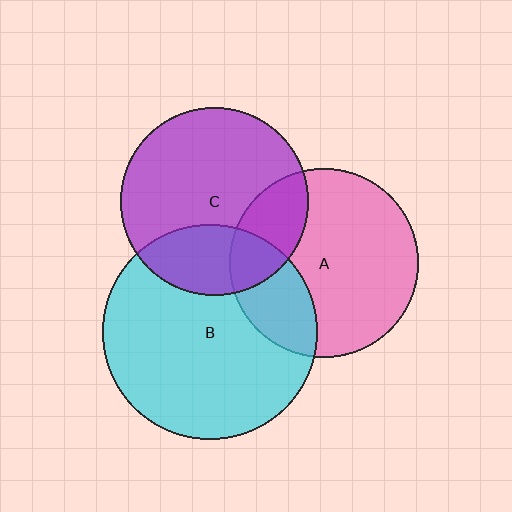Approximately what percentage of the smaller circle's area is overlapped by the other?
Approximately 25%.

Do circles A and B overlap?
Yes.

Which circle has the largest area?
Circle B (cyan).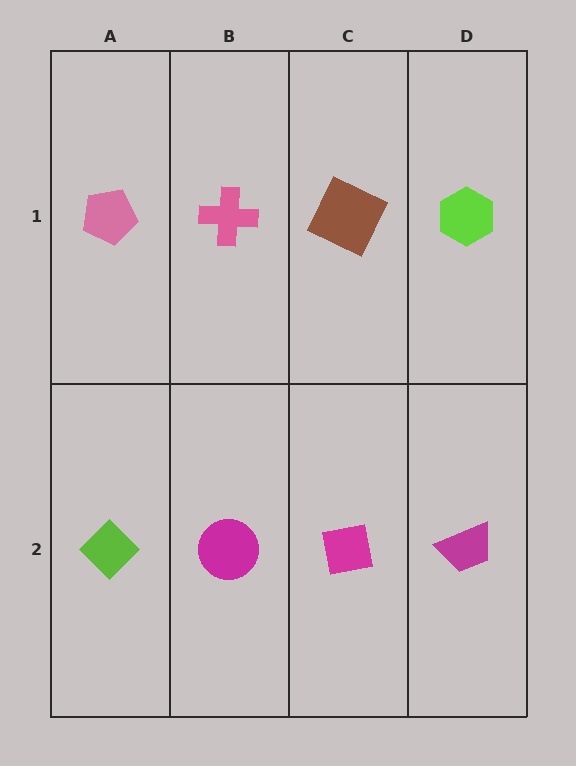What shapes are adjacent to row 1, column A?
A lime diamond (row 2, column A), a pink cross (row 1, column B).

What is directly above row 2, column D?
A lime hexagon.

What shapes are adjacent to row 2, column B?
A pink cross (row 1, column B), a lime diamond (row 2, column A), a magenta square (row 2, column C).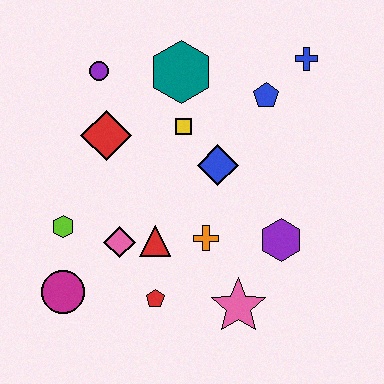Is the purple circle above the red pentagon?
Yes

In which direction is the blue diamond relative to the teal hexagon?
The blue diamond is below the teal hexagon.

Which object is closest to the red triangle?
The pink diamond is closest to the red triangle.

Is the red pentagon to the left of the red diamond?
No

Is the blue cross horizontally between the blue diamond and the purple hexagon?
No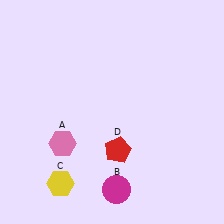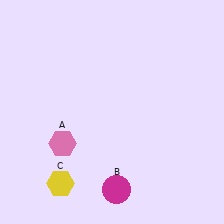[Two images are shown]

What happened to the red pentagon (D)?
The red pentagon (D) was removed in Image 2. It was in the bottom-right area of Image 1.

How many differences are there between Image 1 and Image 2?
There is 1 difference between the two images.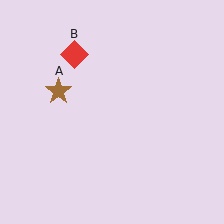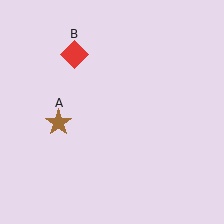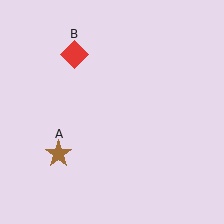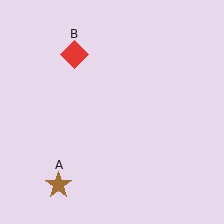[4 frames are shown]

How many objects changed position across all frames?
1 object changed position: brown star (object A).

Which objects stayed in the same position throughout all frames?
Red diamond (object B) remained stationary.